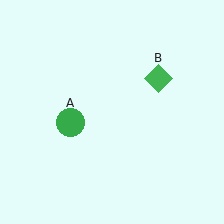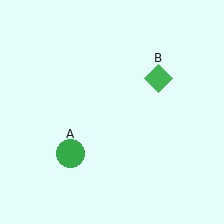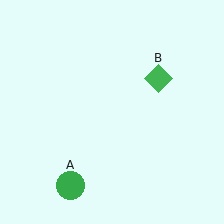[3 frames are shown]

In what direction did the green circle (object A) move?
The green circle (object A) moved down.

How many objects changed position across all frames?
1 object changed position: green circle (object A).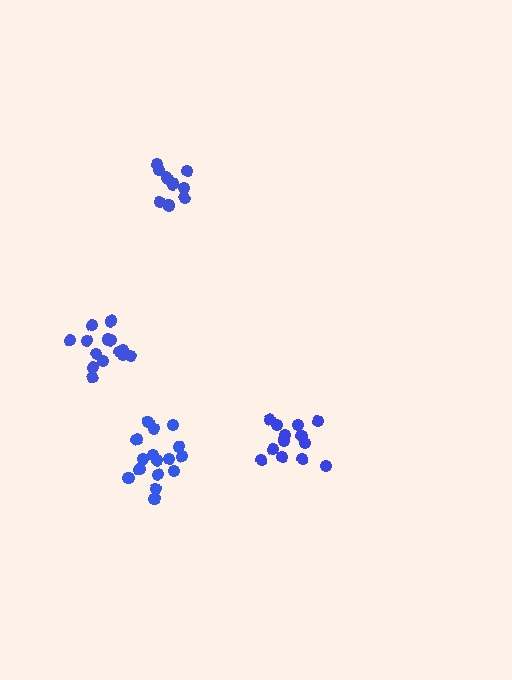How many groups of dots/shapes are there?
There are 4 groups.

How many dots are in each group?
Group 1: 14 dots, Group 2: 13 dots, Group 3: 11 dots, Group 4: 16 dots (54 total).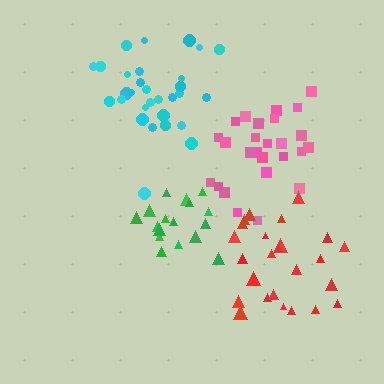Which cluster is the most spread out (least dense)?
Pink.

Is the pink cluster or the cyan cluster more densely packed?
Cyan.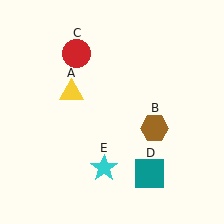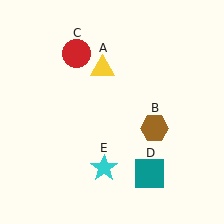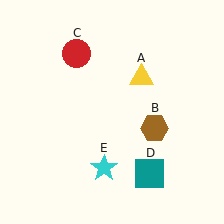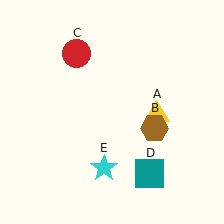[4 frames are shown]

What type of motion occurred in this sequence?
The yellow triangle (object A) rotated clockwise around the center of the scene.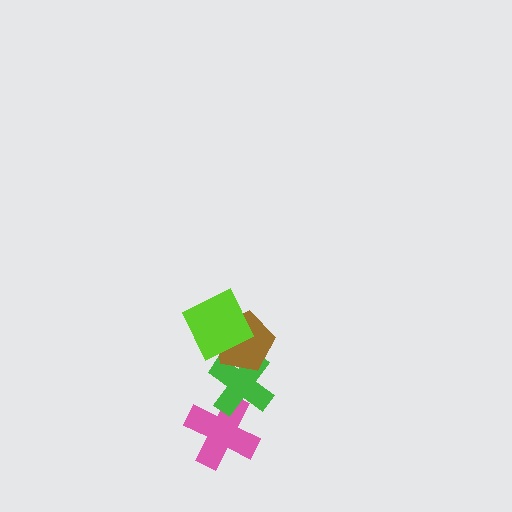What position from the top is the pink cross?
The pink cross is 4th from the top.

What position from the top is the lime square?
The lime square is 1st from the top.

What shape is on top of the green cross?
The brown pentagon is on top of the green cross.